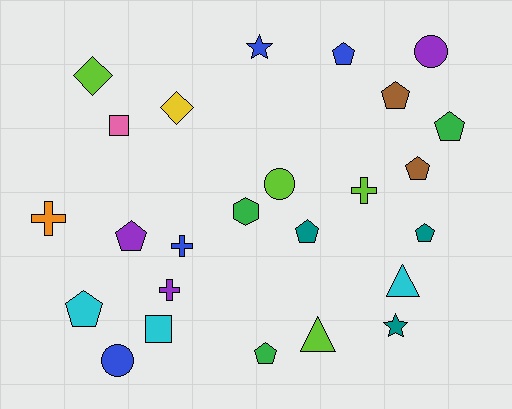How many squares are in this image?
There are 2 squares.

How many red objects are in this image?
There are no red objects.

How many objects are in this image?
There are 25 objects.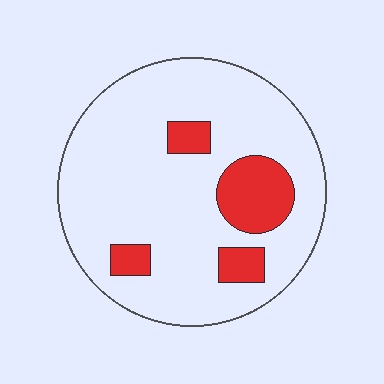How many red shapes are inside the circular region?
4.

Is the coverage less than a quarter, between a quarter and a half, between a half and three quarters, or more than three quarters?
Less than a quarter.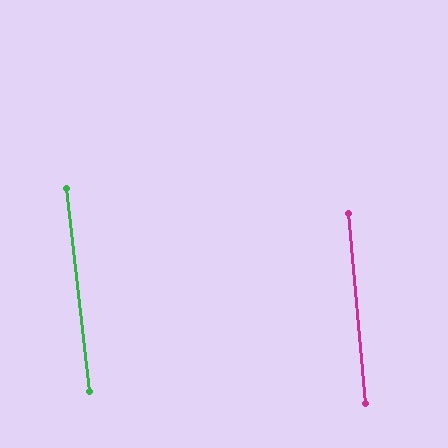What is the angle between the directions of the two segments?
Approximately 2 degrees.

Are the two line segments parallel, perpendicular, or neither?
Parallel — their directions differ by only 1.5°.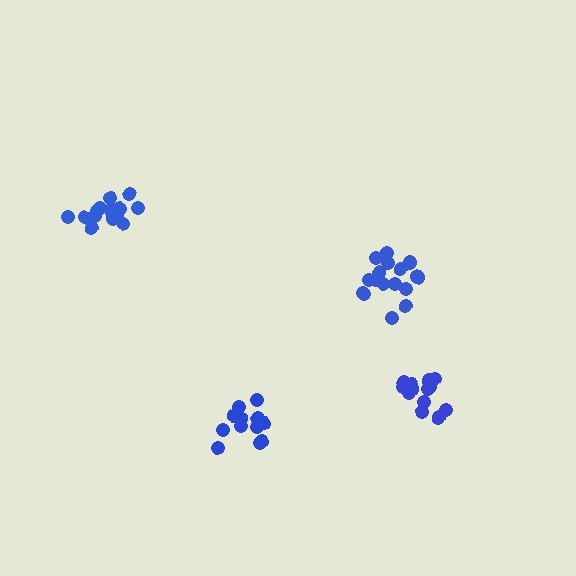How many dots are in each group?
Group 1: 14 dots, Group 2: 12 dots, Group 3: 16 dots, Group 4: 17 dots (59 total).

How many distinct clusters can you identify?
There are 4 distinct clusters.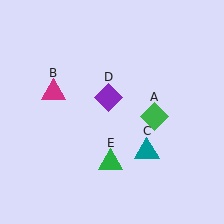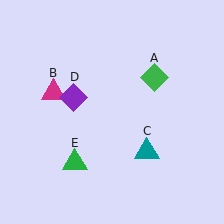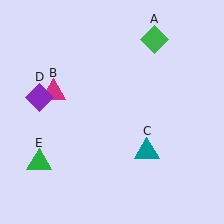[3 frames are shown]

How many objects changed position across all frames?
3 objects changed position: green diamond (object A), purple diamond (object D), green triangle (object E).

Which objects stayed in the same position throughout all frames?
Magenta triangle (object B) and teal triangle (object C) remained stationary.